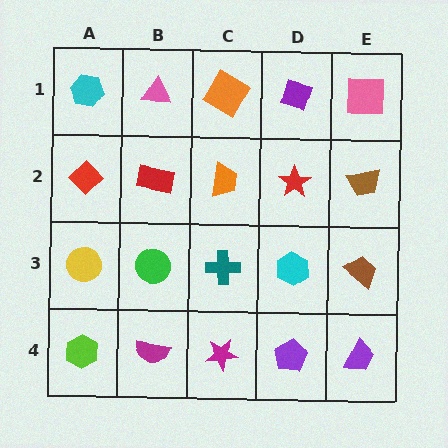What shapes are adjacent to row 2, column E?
A pink square (row 1, column E), a brown trapezoid (row 3, column E), a red star (row 2, column D).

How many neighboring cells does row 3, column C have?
4.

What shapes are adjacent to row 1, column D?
A red star (row 2, column D), an orange diamond (row 1, column C), a pink square (row 1, column E).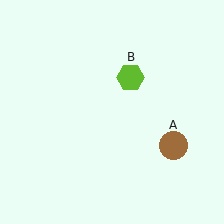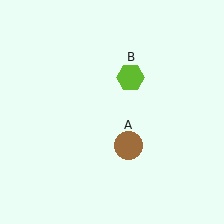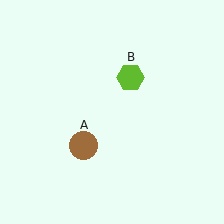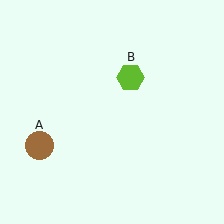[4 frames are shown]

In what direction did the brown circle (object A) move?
The brown circle (object A) moved left.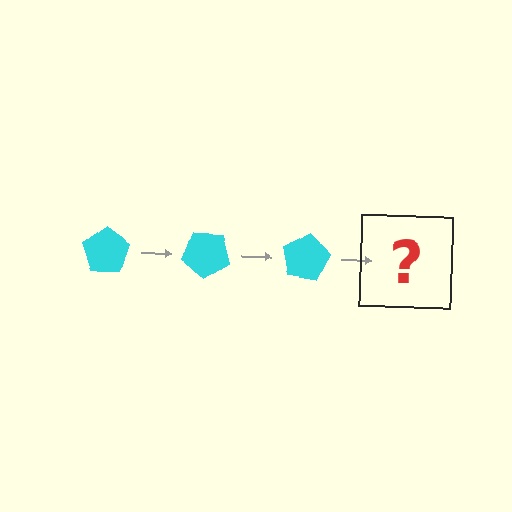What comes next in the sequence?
The next element should be a cyan pentagon rotated 120 degrees.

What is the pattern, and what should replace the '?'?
The pattern is that the pentagon rotates 40 degrees each step. The '?' should be a cyan pentagon rotated 120 degrees.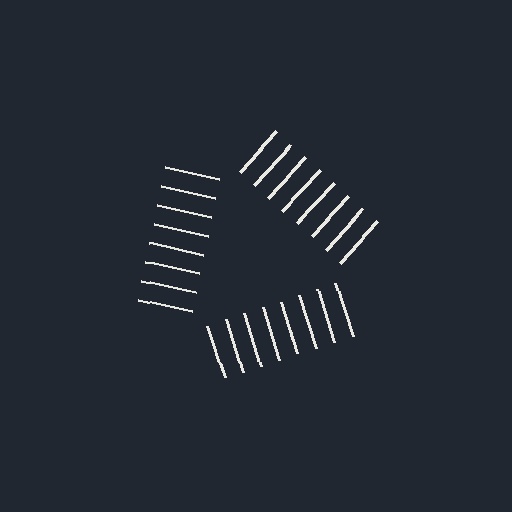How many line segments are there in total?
24 — 8 along each of the 3 edges.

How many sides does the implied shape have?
3 sides — the line-ends trace a triangle.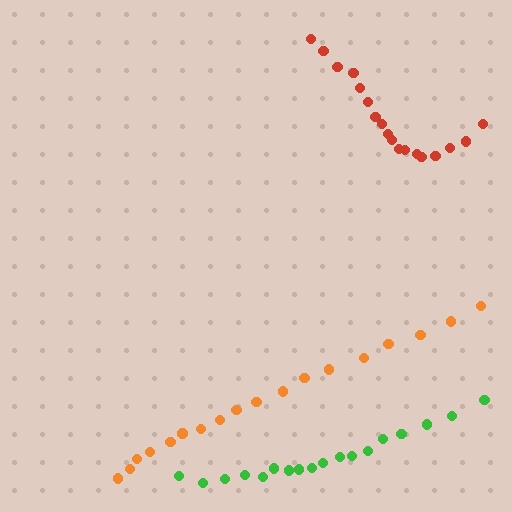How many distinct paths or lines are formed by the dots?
There are 3 distinct paths.